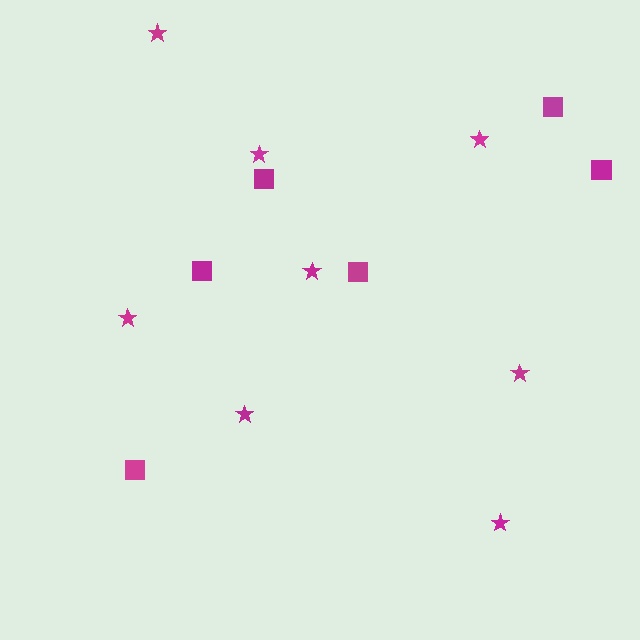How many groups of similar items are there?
There are 2 groups: one group of squares (6) and one group of stars (8).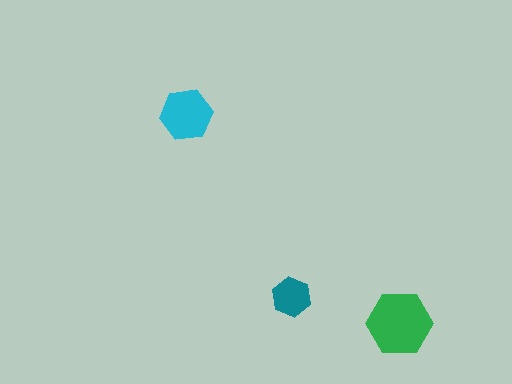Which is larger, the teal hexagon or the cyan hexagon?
The cyan one.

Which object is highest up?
The cyan hexagon is topmost.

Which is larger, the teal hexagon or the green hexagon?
The green one.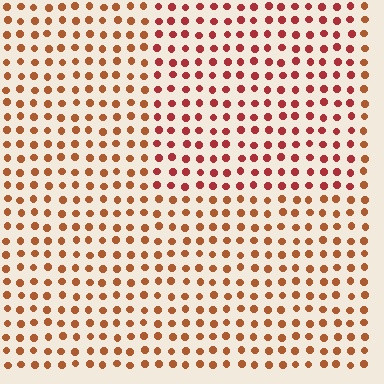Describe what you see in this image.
The image is filled with small brown elements in a uniform arrangement. A rectangle-shaped region is visible where the elements are tinted to a slightly different hue, forming a subtle color boundary.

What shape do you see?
I see a rectangle.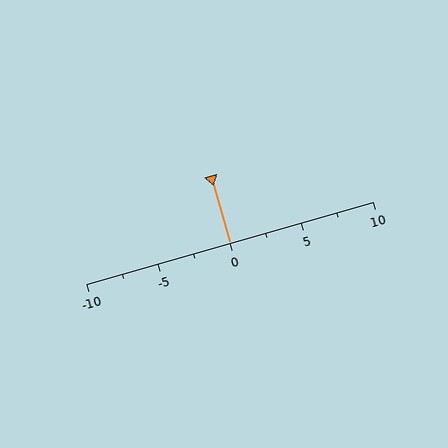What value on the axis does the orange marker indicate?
The marker indicates approximately 0.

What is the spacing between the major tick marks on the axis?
The major ticks are spaced 5 apart.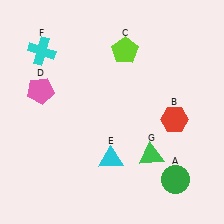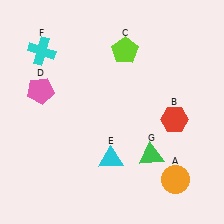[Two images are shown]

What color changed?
The circle (A) changed from green in Image 1 to orange in Image 2.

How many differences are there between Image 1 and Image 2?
There is 1 difference between the two images.